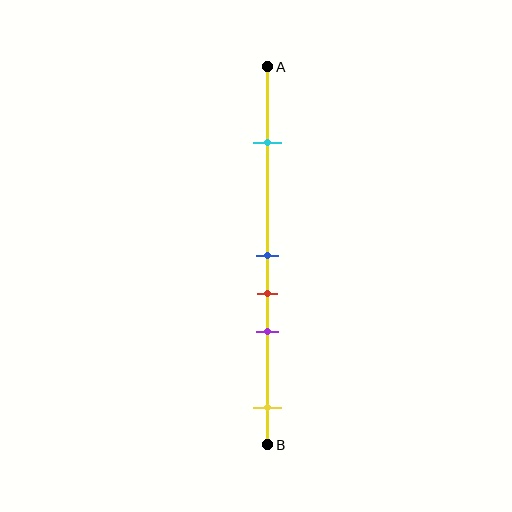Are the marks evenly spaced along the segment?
No, the marks are not evenly spaced.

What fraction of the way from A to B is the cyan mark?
The cyan mark is approximately 20% (0.2) of the way from A to B.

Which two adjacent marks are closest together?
The blue and red marks are the closest adjacent pair.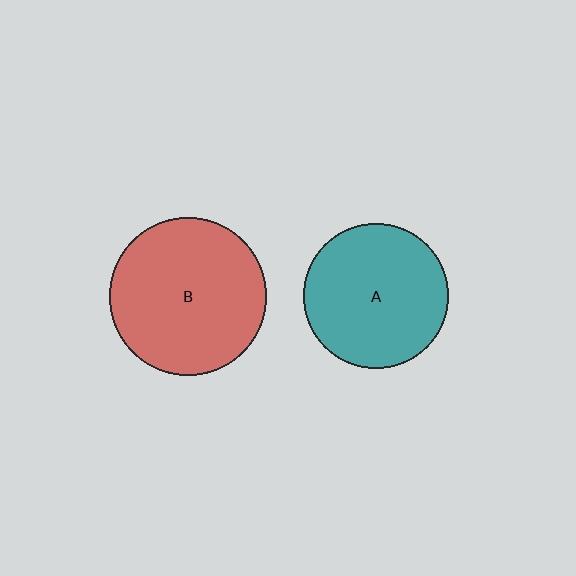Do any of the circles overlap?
No, none of the circles overlap.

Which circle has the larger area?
Circle B (red).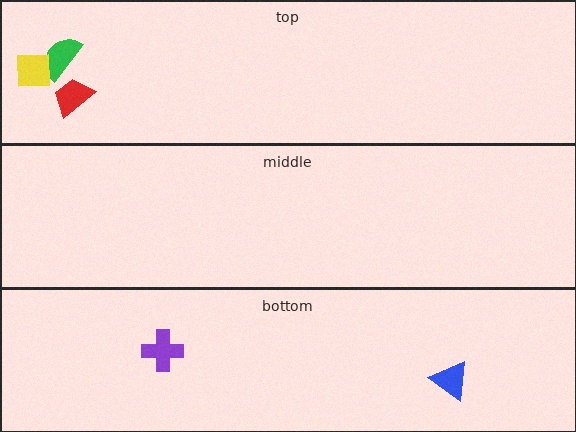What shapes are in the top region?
The green semicircle, the red trapezoid, the yellow square.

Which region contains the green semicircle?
The top region.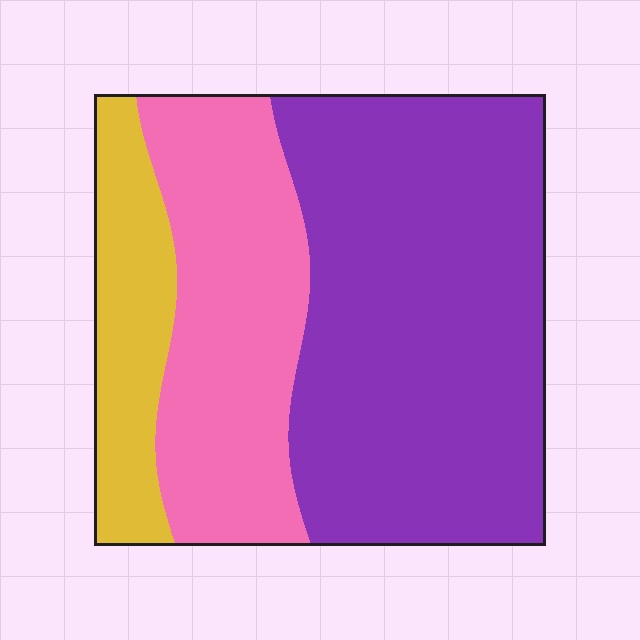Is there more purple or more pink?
Purple.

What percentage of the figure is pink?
Pink covers around 30% of the figure.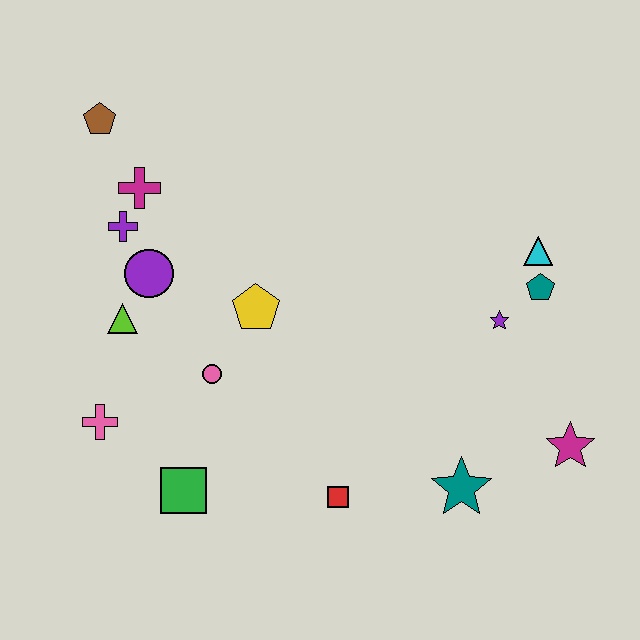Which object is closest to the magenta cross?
The purple cross is closest to the magenta cross.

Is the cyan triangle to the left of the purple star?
No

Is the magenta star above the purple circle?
No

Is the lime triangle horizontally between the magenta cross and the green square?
No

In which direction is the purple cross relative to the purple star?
The purple cross is to the left of the purple star.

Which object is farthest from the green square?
The cyan triangle is farthest from the green square.